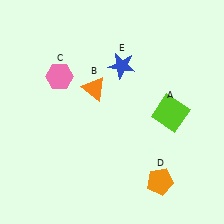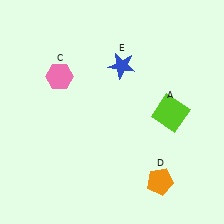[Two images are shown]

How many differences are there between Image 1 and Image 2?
There is 1 difference between the two images.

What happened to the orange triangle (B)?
The orange triangle (B) was removed in Image 2. It was in the top-left area of Image 1.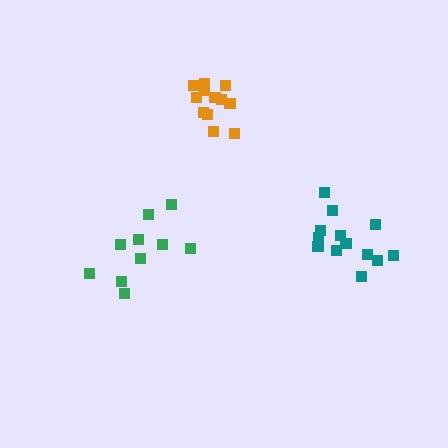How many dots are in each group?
Group 1: 13 dots, Group 2: 10 dots, Group 3: 12 dots (35 total).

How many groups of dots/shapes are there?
There are 3 groups.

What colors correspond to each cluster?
The clusters are colored: teal, green, orange.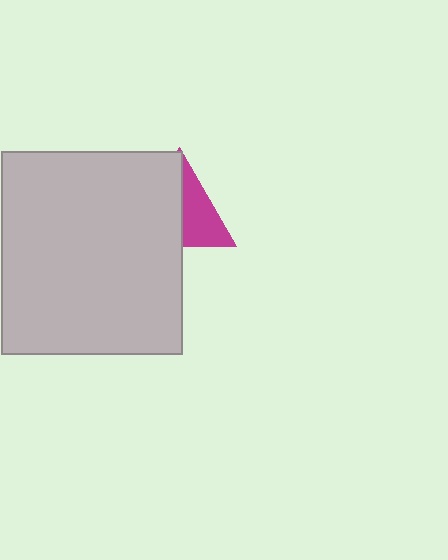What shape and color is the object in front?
The object in front is a light gray rectangle.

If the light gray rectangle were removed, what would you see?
You would see the complete magenta triangle.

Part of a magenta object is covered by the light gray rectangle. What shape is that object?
It is a triangle.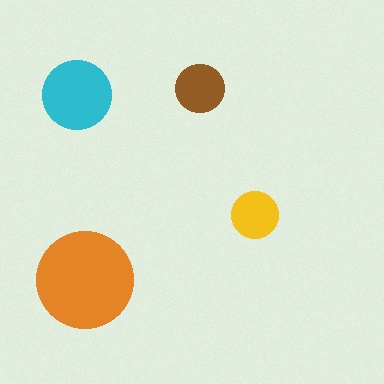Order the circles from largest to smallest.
the orange one, the cyan one, the brown one, the yellow one.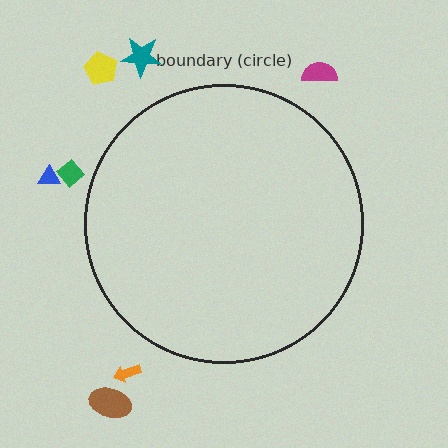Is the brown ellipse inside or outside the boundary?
Outside.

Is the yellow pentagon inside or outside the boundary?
Outside.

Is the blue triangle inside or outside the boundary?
Outside.